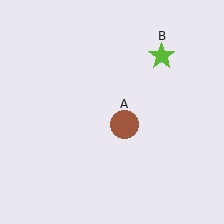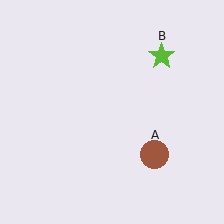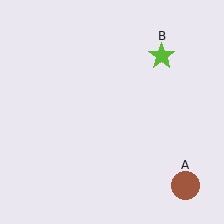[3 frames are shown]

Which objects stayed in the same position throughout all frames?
Lime star (object B) remained stationary.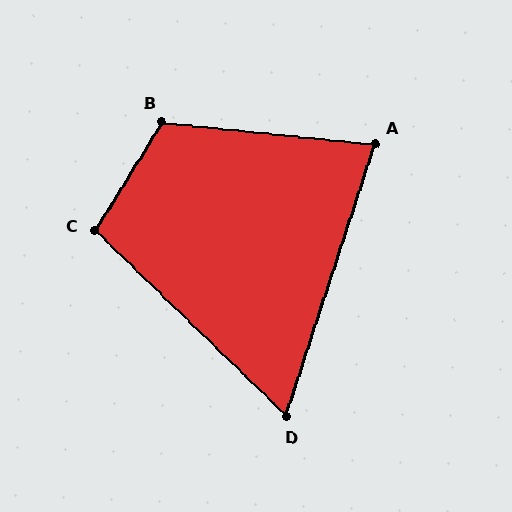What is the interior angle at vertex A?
Approximately 78 degrees (acute).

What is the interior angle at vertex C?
Approximately 102 degrees (obtuse).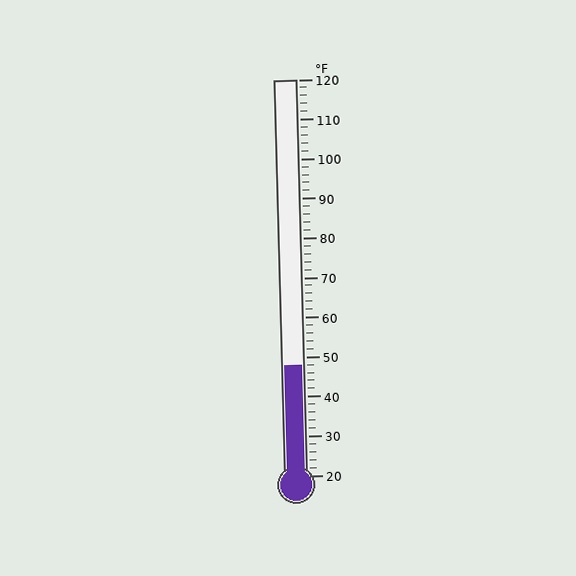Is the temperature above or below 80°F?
The temperature is below 80°F.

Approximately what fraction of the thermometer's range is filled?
The thermometer is filled to approximately 30% of its range.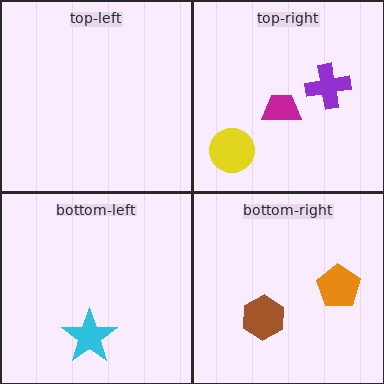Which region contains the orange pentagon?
The bottom-right region.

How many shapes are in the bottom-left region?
1.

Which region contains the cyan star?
The bottom-left region.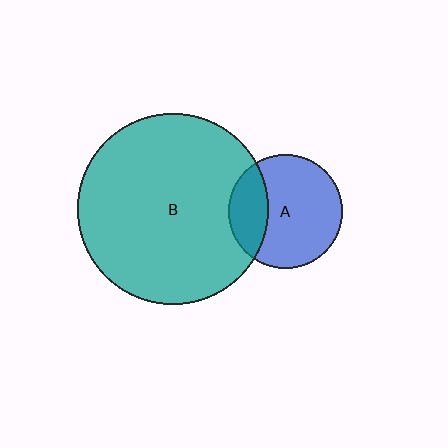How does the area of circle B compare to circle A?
Approximately 2.8 times.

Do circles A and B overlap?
Yes.